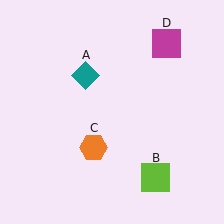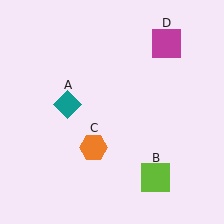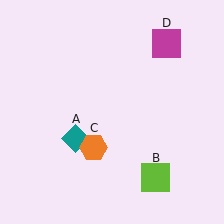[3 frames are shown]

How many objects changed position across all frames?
1 object changed position: teal diamond (object A).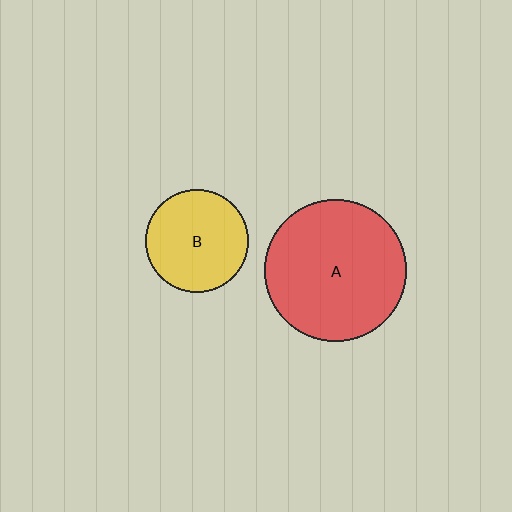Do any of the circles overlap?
No, none of the circles overlap.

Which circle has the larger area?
Circle A (red).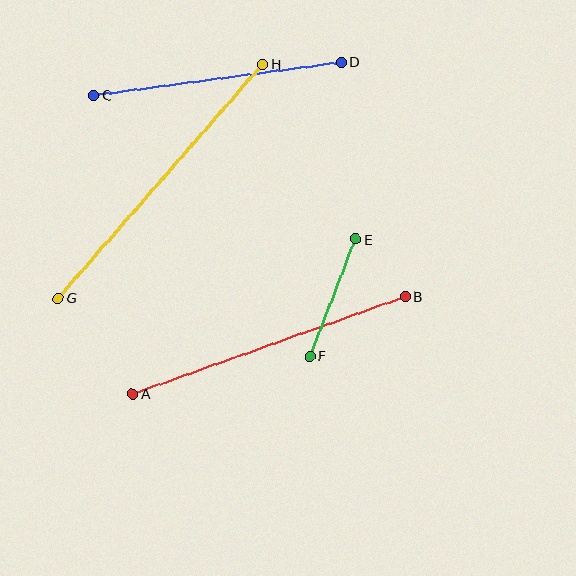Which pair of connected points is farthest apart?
Points G and H are farthest apart.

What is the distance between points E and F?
The distance is approximately 125 pixels.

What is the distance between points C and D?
The distance is approximately 250 pixels.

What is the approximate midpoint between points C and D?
The midpoint is at approximately (217, 78) pixels.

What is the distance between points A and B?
The distance is approximately 289 pixels.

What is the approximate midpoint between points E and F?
The midpoint is at approximately (333, 298) pixels.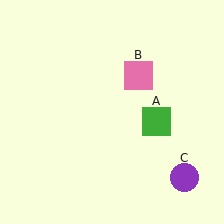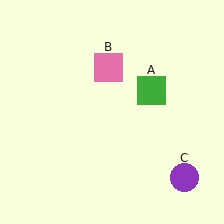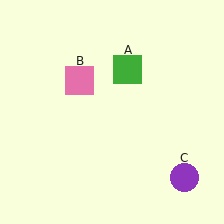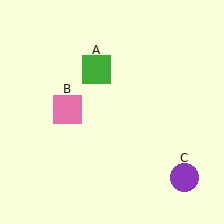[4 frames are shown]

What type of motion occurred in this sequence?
The green square (object A), pink square (object B) rotated counterclockwise around the center of the scene.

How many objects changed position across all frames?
2 objects changed position: green square (object A), pink square (object B).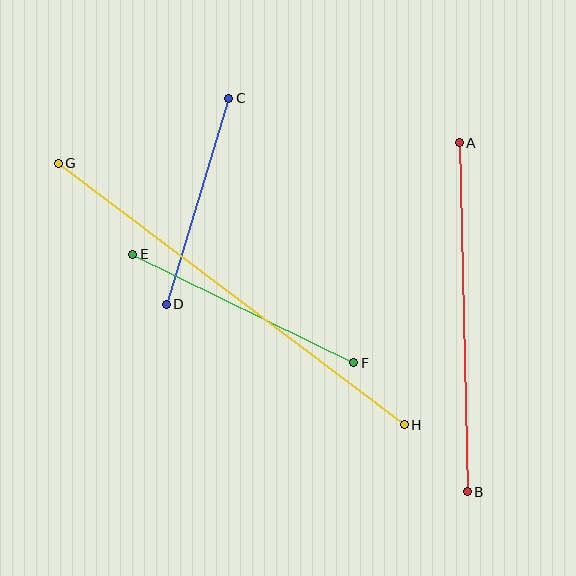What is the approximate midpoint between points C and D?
The midpoint is at approximately (197, 201) pixels.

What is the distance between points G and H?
The distance is approximately 434 pixels.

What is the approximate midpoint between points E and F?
The midpoint is at approximately (243, 309) pixels.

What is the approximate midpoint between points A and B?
The midpoint is at approximately (463, 317) pixels.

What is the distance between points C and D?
The distance is approximately 215 pixels.